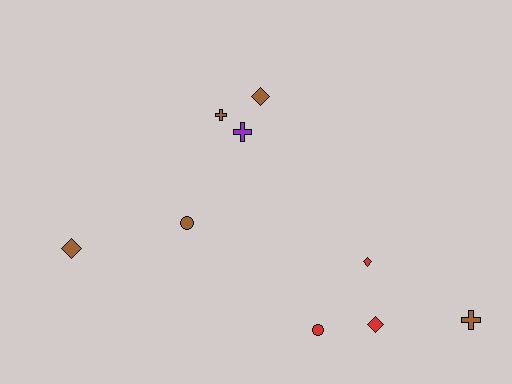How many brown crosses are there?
There are 2 brown crosses.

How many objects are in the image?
There are 9 objects.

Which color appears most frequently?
Brown, with 5 objects.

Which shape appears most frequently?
Diamond, with 4 objects.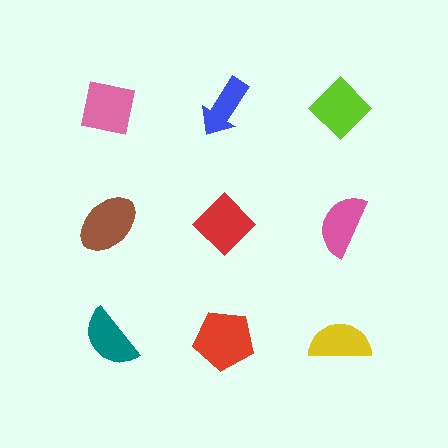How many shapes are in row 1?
3 shapes.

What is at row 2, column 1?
A brown ellipse.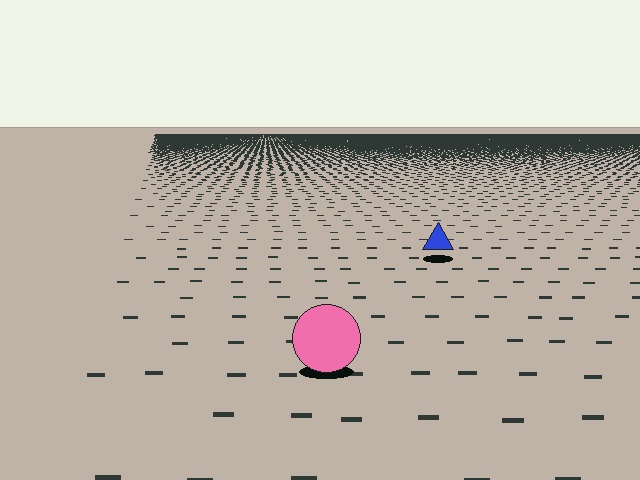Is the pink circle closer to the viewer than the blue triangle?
Yes. The pink circle is closer — you can tell from the texture gradient: the ground texture is coarser near it.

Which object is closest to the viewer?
The pink circle is closest. The texture marks near it are larger and more spread out.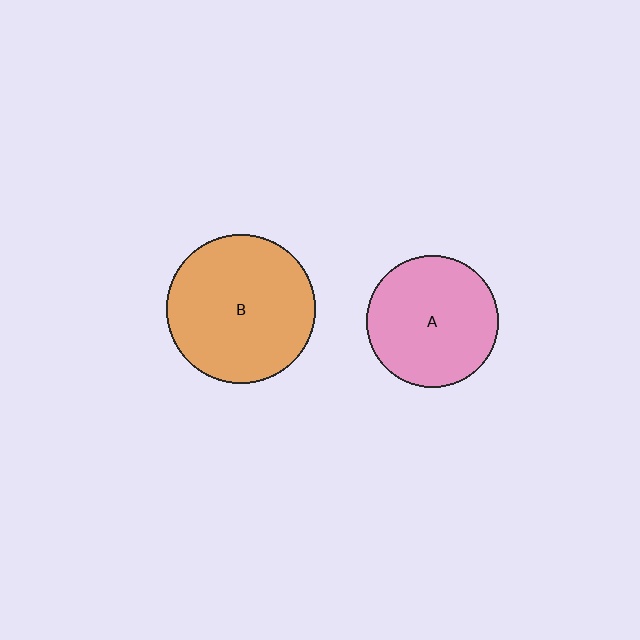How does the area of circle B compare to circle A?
Approximately 1.3 times.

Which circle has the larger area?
Circle B (orange).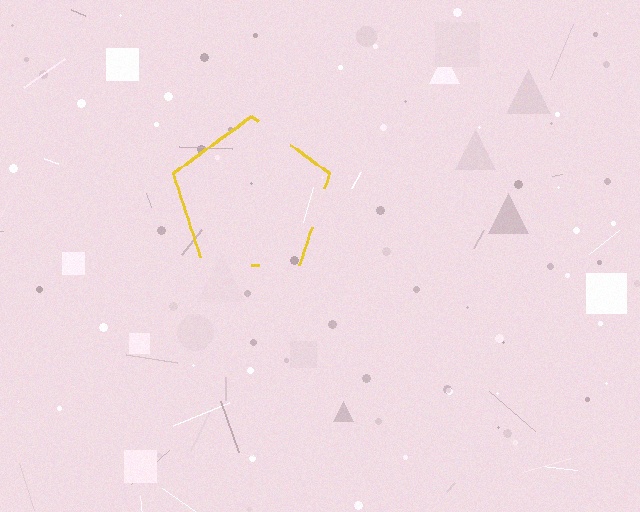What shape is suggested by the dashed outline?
The dashed outline suggests a pentagon.